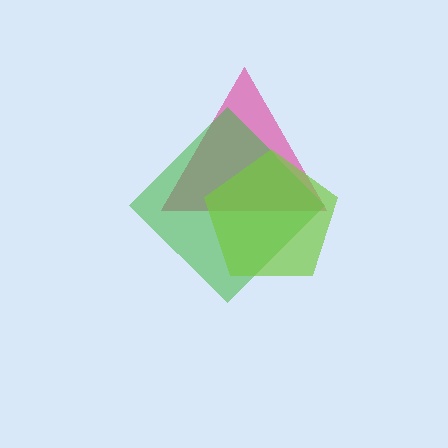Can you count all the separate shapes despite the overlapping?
Yes, there are 3 separate shapes.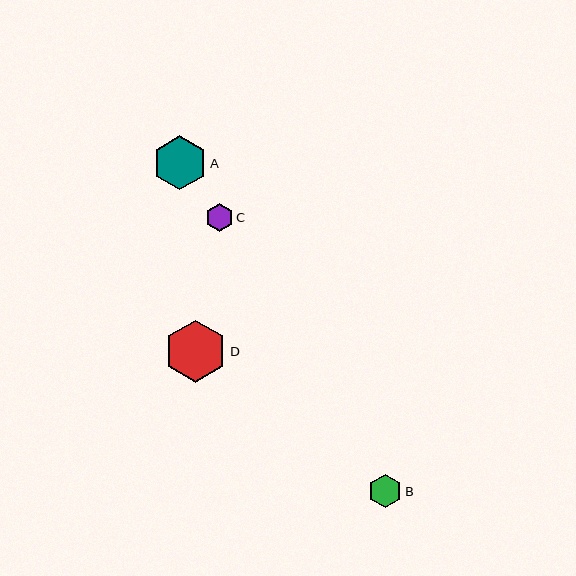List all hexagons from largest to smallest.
From largest to smallest: D, A, B, C.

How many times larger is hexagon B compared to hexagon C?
Hexagon B is approximately 1.2 times the size of hexagon C.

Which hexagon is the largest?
Hexagon D is the largest with a size of approximately 62 pixels.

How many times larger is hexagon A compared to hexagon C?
Hexagon A is approximately 2.0 times the size of hexagon C.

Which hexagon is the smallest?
Hexagon C is the smallest with a size of approximately 27 pixels.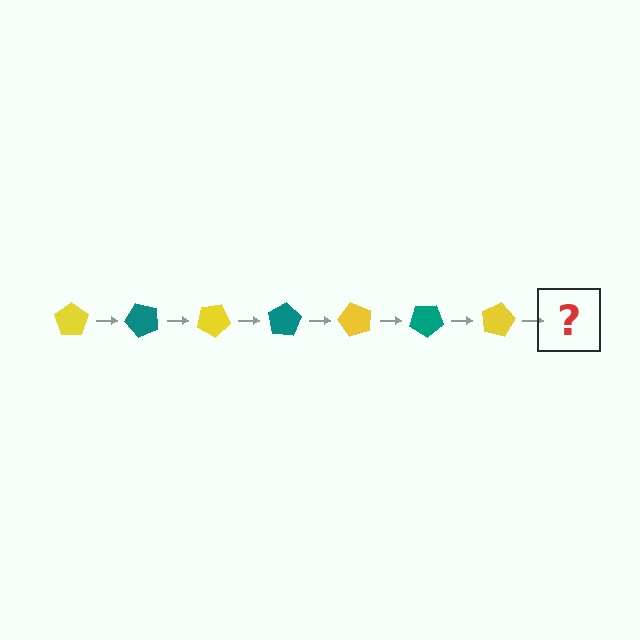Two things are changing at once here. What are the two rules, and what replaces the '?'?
The two rules are that it rotates 50 degrees each step and the color cycles through yellow and teal. The '?' should be a teal pentagon, rotated 350 degrees from the start.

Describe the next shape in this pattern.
It should be a teal pentagon, rotated 350 degrees from the start.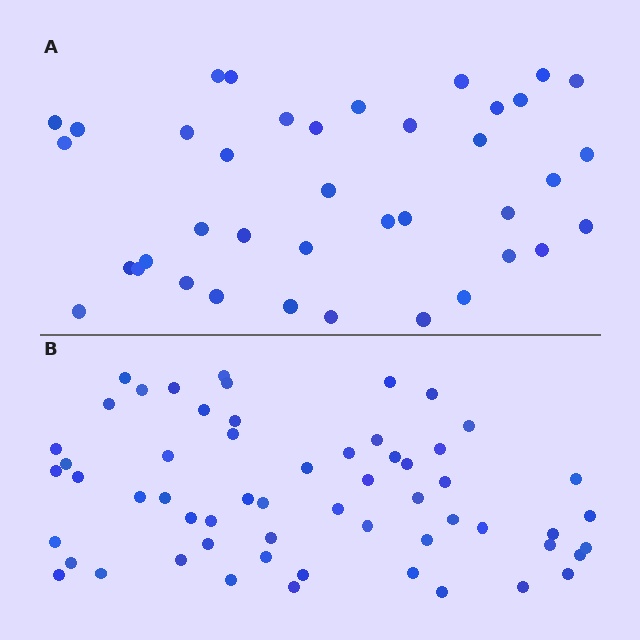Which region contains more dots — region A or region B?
Region B (the bottom region) has more dots.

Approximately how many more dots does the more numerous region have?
Region B has approximately 20 more dots than region A.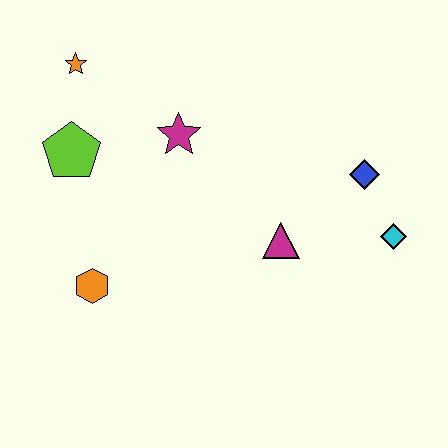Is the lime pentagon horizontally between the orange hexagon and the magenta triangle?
No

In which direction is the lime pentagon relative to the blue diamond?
The lime pentagon is to the left of the blue diamond.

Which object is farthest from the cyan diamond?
The orange star is farthest from the cyan diamond.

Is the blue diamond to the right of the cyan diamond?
No